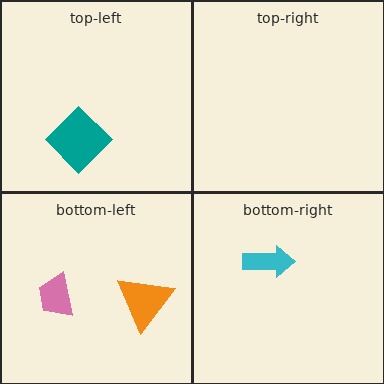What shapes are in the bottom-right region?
The cyan arrow.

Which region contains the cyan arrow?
The bottom-right region.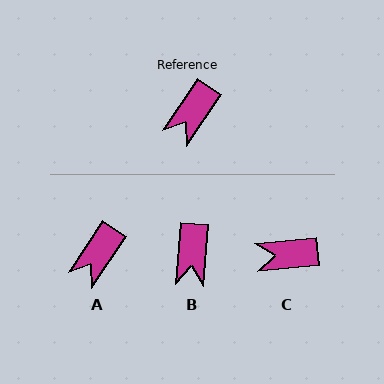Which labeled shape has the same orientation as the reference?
A.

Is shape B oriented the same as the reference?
No, it is off by about 30 degrees.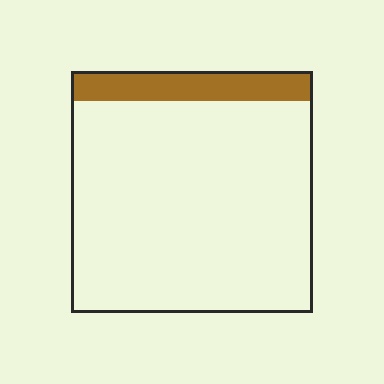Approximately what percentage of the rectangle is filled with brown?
Approximately 10%.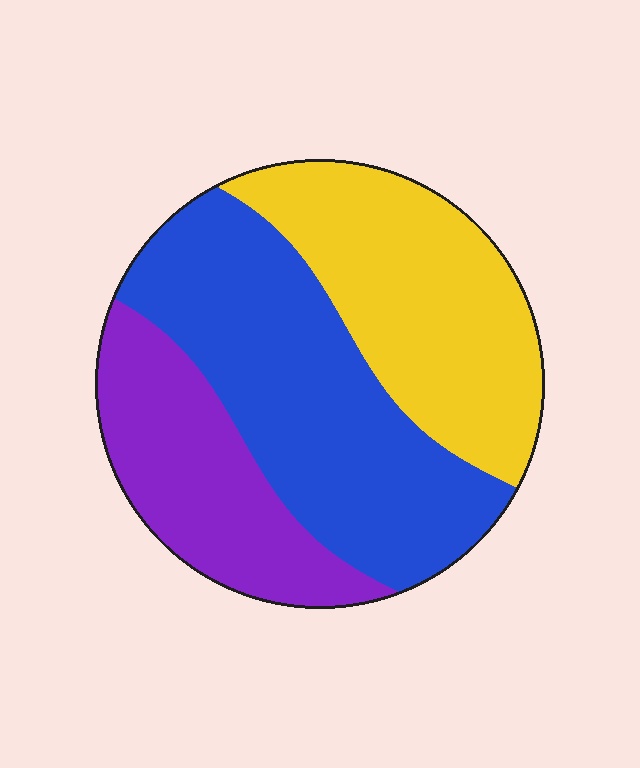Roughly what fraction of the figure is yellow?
Yellow takes up about one third (1/3) of the figure.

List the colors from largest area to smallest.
From largest to smallest: blue, yellow, purple.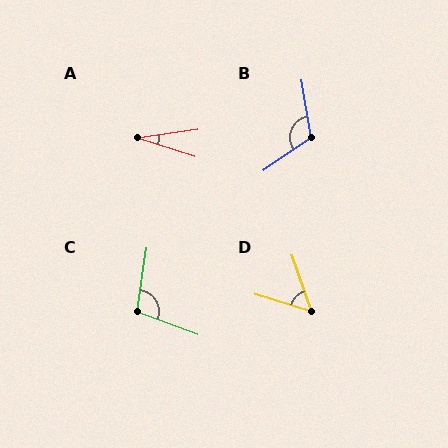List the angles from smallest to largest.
A (25°), D (53°), C (102°), B (115°).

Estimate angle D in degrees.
Approximately 53 degrees.